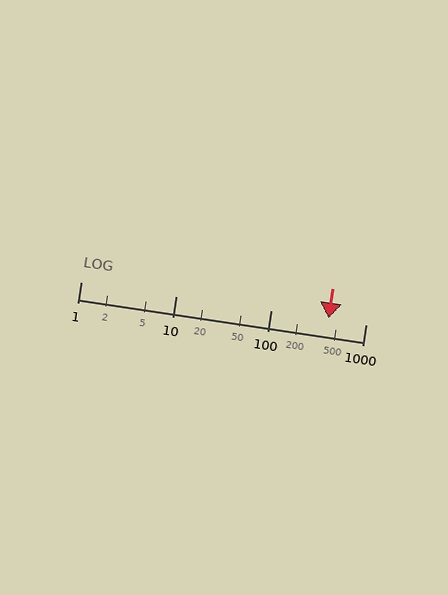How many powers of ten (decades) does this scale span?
The scale spans 3 decades, from 1 to 1000.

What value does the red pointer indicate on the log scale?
The pointer indicates approximately 410.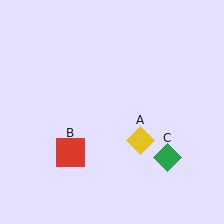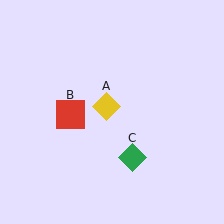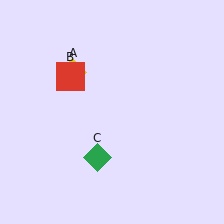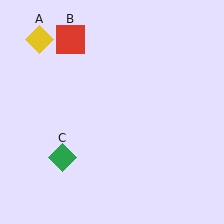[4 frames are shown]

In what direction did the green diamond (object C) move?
The green diamond (object C) moved left.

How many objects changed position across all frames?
3 objects changed position: yellow diamond (object A), red square (object B), green diamond (object C).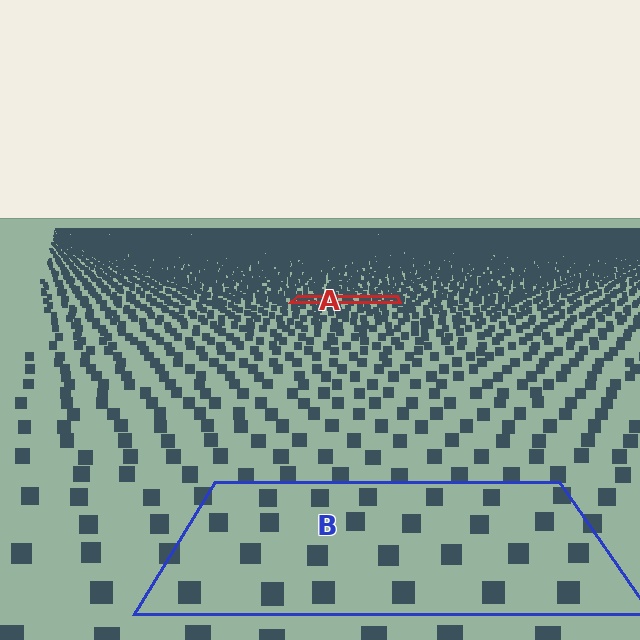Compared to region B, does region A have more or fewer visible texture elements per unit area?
Region A has more texture elements per unit area — they are packed more densely because it is farther away.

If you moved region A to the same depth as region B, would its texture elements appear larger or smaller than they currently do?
They would appear larger. At a closer depth, the same texture elements are projected at a bigger on-screen size.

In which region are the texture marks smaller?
The texture marks are smaller in region A, because it is farther away.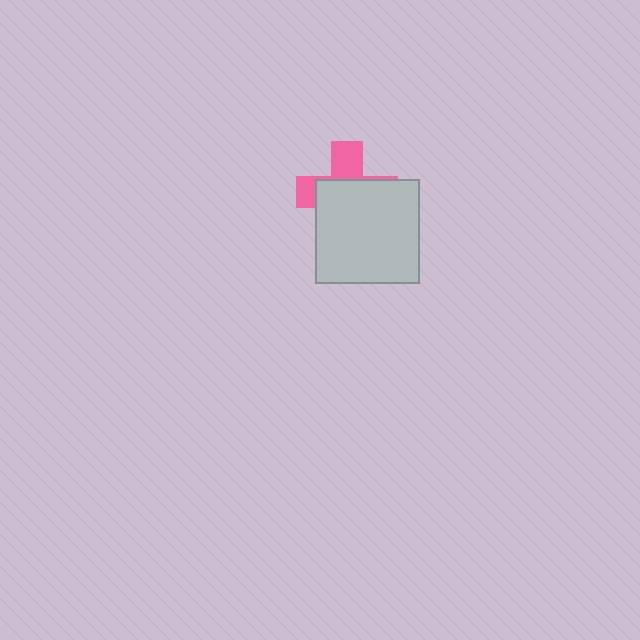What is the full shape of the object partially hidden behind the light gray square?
The partially hidden object is a pink cross.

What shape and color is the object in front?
The object in front is a light gray square.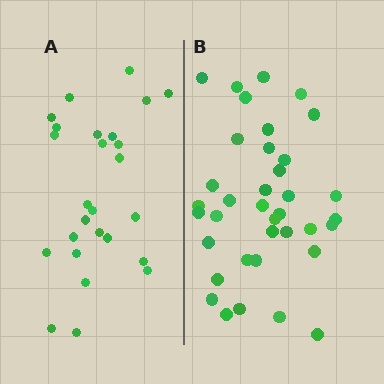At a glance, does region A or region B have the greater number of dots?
Region B (the right region) has more dots.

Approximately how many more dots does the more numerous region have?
Region B has roughly 12 or so more dots than region A.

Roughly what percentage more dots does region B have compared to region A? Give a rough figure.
About 40% more.